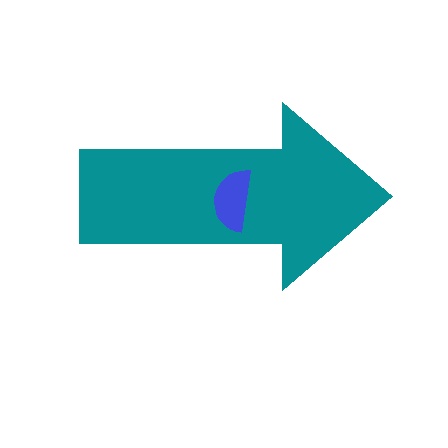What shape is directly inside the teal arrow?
The blue semicircle.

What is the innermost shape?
The blue semicircle.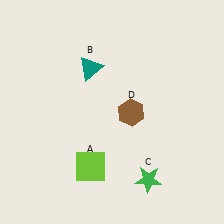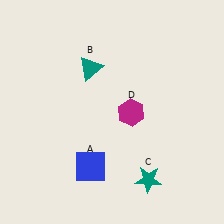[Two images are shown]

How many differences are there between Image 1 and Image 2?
There are 3 differences between the two images.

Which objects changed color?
A changed from lime to blue. C changed from green to teal. D changed from brown to magenta.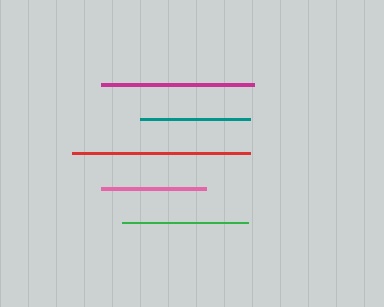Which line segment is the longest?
The red line is the longest at approximately 178 pixels.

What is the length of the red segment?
The red segment is approximately 178 pixels long.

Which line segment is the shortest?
The pink line is the shortest at approximately 105 pixels.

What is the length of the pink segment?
The pink segment is approximately 105 pixels long.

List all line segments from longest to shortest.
From longest to shortest: red, magenta, green, teal, pink.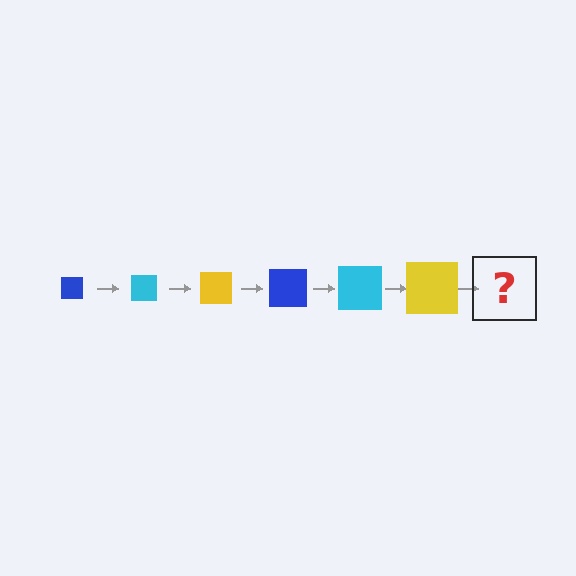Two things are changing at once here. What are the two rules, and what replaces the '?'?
The two rules are that the square grows larger each step and the color cycles through blue, cyan, and yellow. The '?' should be a blue square, larger than the previous one.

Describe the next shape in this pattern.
It should be a blue square, larger than the previous one.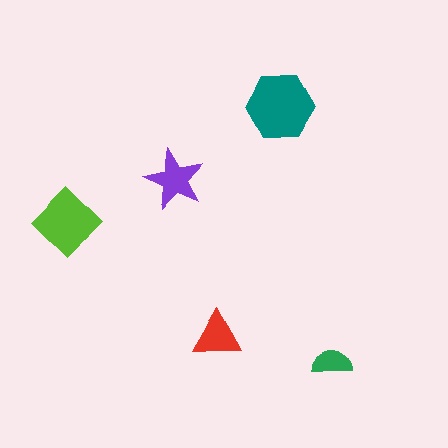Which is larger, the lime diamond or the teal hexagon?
The teal hexagon.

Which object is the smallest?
The green semicircle.